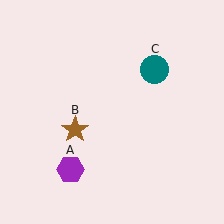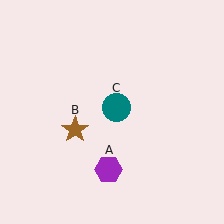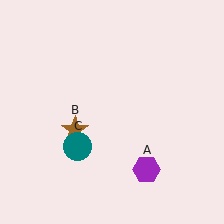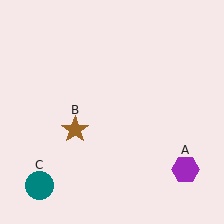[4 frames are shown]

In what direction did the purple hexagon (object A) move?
The purple hexagon (object A) moved right.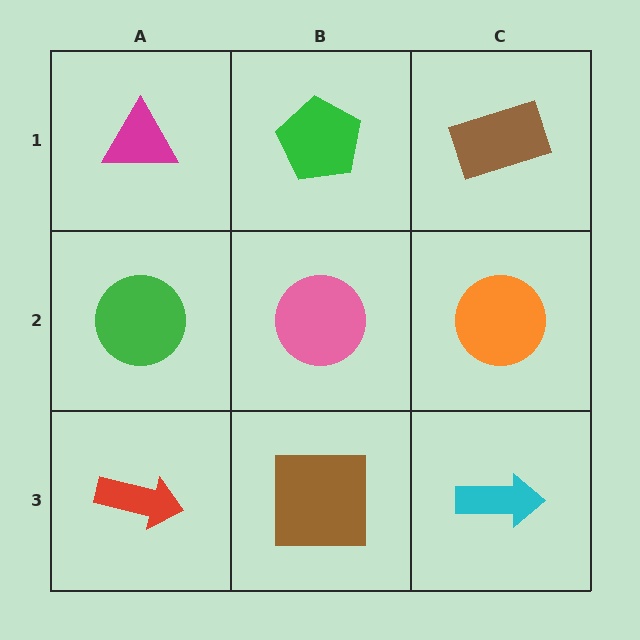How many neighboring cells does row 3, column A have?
2.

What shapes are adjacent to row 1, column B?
A pink circle (row 2, column B), a magenta triangle (row 1, column A), a brown rectangle (row 1, column C).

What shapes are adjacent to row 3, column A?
A green circle (row 2, column A), a brown square (row 3, column B).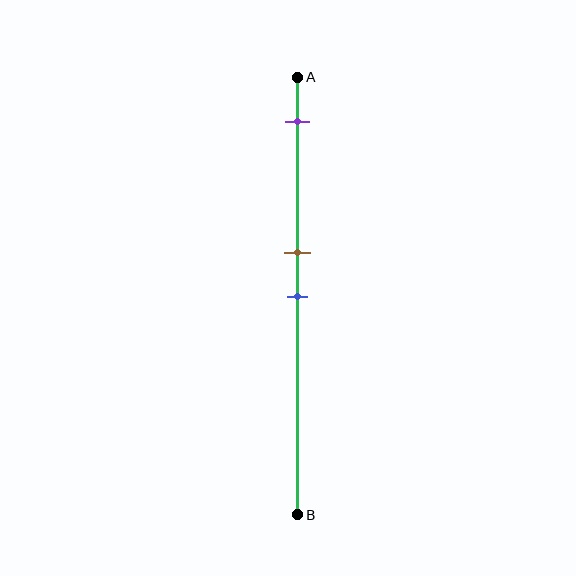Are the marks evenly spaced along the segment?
No, the marks are not evenly spaced.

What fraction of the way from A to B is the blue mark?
The blue mark is approximately 50% (0.5) of the way from A to B.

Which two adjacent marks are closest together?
The brown and blue marks are the closest adjacent pair.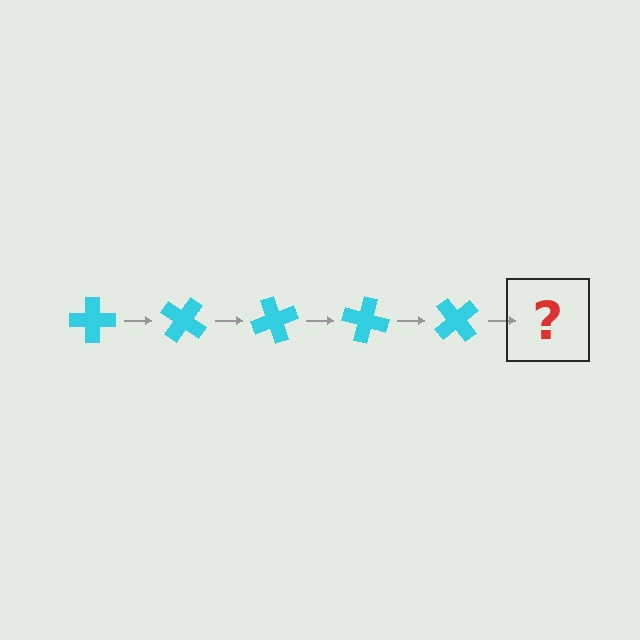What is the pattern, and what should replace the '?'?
The pattern is that the cross rotates 35 degrees each step. The '?' should be a cyan cross rotated 175 degrees.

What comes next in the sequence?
The next element should be a cyan cross rotated 175 degrees.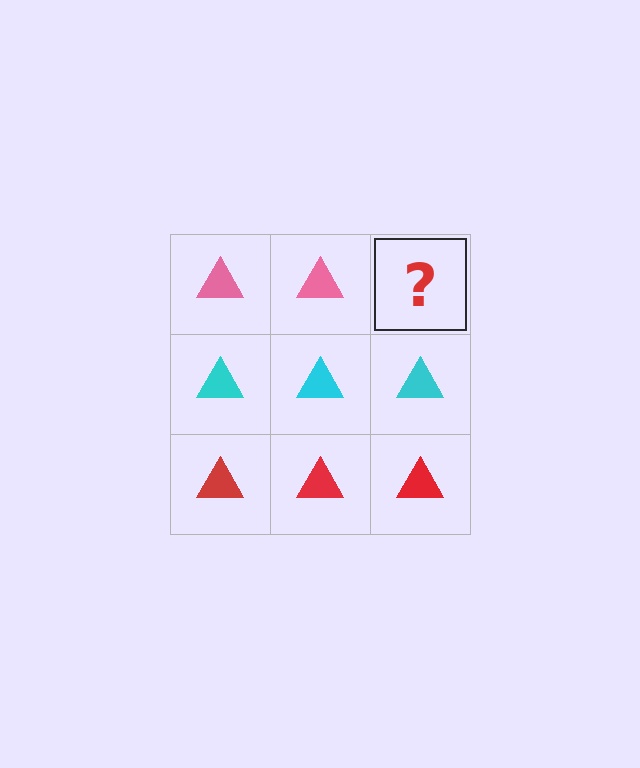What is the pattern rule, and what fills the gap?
The rule is that each row has a consistent color. The gap should be filled with a pink triangle.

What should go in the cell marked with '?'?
The missing cell should contain a pink triangle.